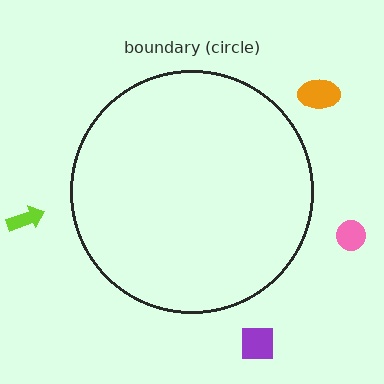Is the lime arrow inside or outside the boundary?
Outside.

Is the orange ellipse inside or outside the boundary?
Outside.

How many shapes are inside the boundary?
0 inside, 4 outside.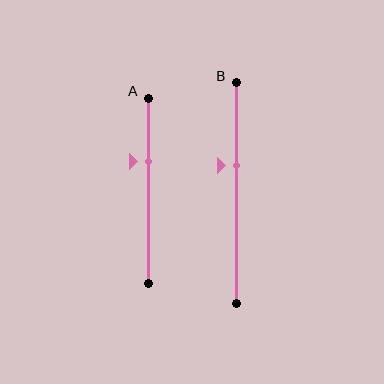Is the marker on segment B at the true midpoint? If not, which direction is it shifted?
No, the marker on segment B is shifted upward by about 13% of the segment length.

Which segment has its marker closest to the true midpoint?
Segment B has its marker closest to the true midpoint.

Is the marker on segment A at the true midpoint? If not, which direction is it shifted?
No, the marker on segment A is shifted upward by about 16% of the segment length.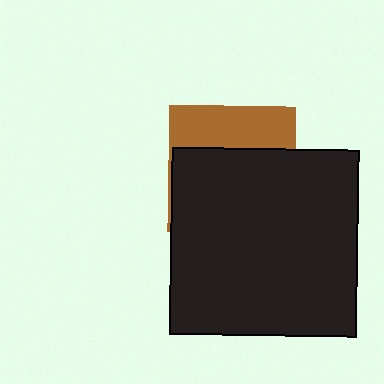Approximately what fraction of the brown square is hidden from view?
Roughly 65% of the brown square is hidden behind the black square.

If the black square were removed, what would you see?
You would see the complete brown square.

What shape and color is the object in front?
The object in front is a black square.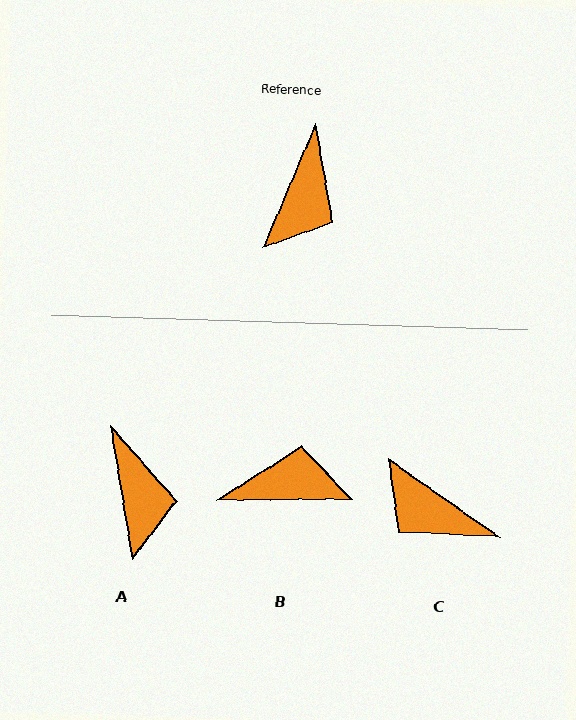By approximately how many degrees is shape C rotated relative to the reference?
Approximately 102 degrees clockwise.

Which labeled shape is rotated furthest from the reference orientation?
B, about 113 degrees away.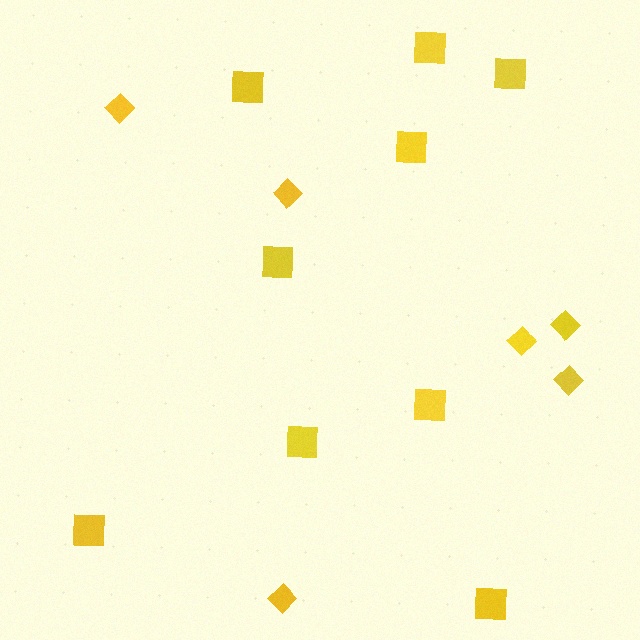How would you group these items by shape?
There are 2 groups: one group of squares (9) and one group of diamonds (6).